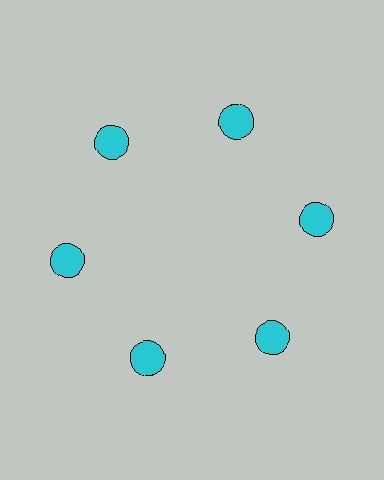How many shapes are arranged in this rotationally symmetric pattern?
There are 6 shapes, arranged in 6 groups of 1.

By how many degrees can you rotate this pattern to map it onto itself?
The pattern maps onto itself every 60 degrees of rotation.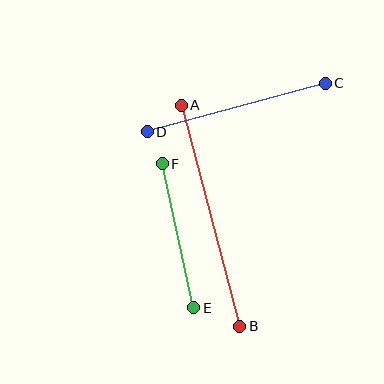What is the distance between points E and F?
The distance is approximately 147 pixels.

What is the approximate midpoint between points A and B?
The midpoint is at approximately (211, 216) pixels.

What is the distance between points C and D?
The distance is approximately 184 pixels.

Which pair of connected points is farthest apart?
Points A and B are farthest apart.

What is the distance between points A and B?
The distance is approximately 229 pixels.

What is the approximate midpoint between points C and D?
The midpoint is at approximately (236, 107) pixels.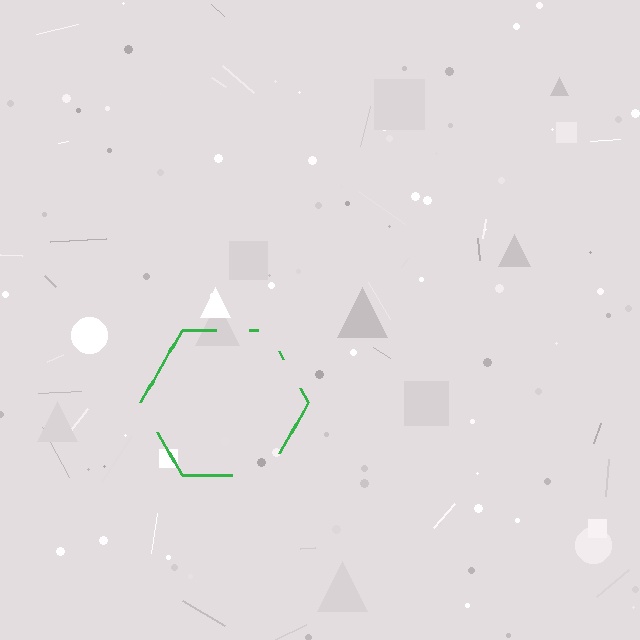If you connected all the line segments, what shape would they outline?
They would outline a hexagon.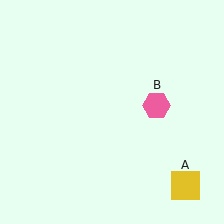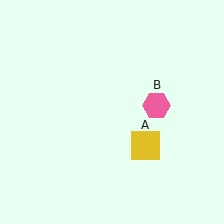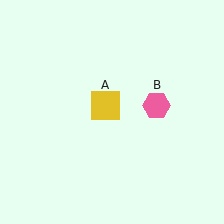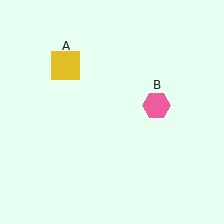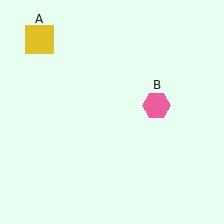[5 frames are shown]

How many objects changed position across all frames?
1 object changed position: yellow square (object A).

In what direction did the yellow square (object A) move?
The yellow square (object A) moved up and to the left.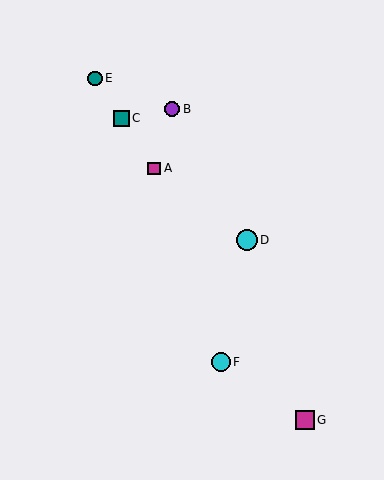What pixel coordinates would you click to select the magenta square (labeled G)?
Click at (305, 420) to select the magenta square G.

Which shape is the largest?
The cyan circle (labeled D) is the largest.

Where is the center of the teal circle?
The center of the teal circle is at (95, 78).